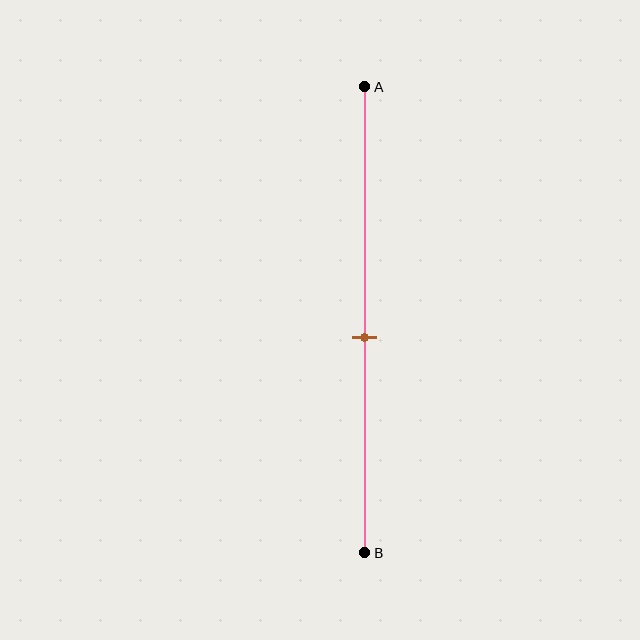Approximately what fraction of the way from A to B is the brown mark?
The brown mark is approximately 55% of the way from A to B.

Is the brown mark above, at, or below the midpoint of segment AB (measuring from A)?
The brown mark is below the midpoint of segment AB.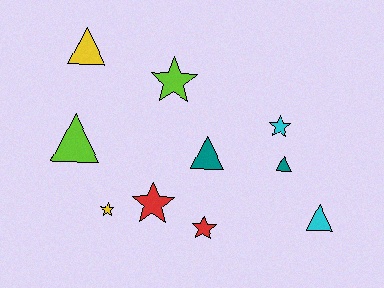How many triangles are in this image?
There are 5 triangles.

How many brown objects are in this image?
There are no brown objects.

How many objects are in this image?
There are 10 objects.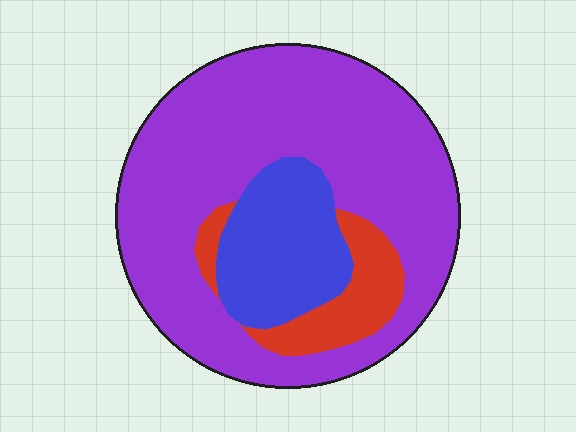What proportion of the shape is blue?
Blue takes up about one fifth (1/5) of the shape.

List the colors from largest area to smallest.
From largest to smallest: purple, blue, red.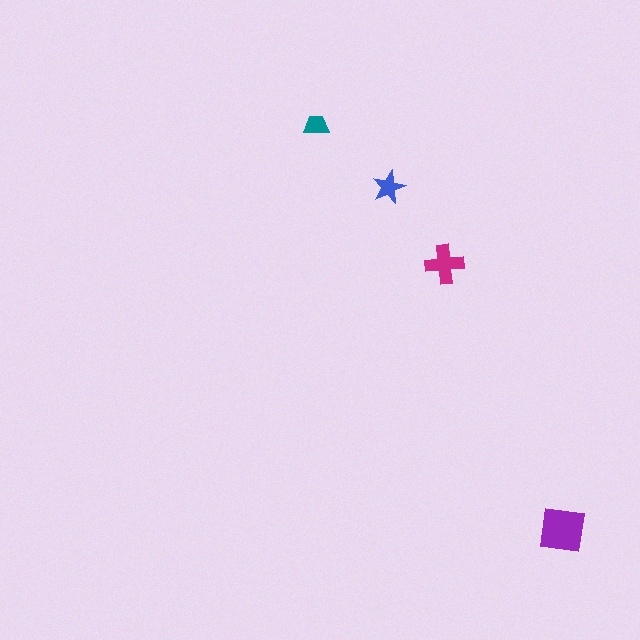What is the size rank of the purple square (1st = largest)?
1st.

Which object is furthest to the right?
The purple square is rightmost.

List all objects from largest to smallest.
The purple square, the magenta cross, the blue star, the teal trapezoid.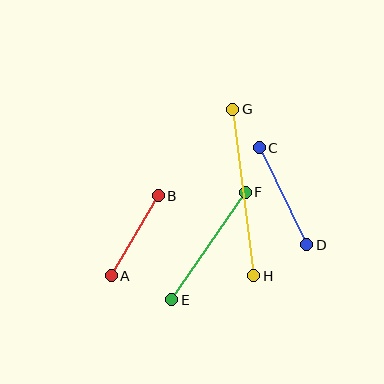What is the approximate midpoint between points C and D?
The midpoint is at approximately (283, 196) pixels.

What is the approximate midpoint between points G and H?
The midpoint is at approximately (243, 192) pixels.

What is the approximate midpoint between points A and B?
The midpoint is at approximately (135, 236) pixels.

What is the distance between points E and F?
The distance is approximately 130 pixels.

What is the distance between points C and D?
The distance is approximately 108 pixels.